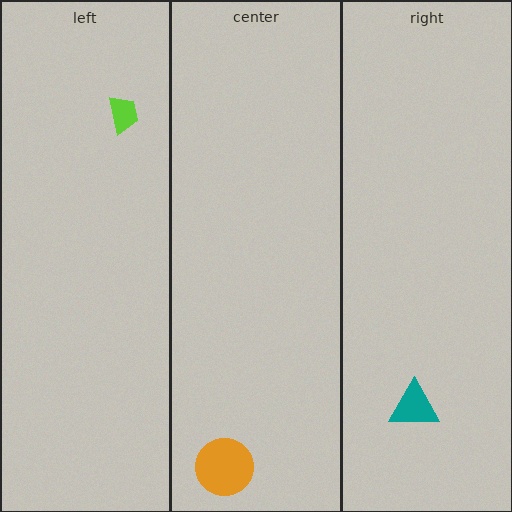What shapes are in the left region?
The lime trapezoid.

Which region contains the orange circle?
The center region.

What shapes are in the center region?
The orange circle.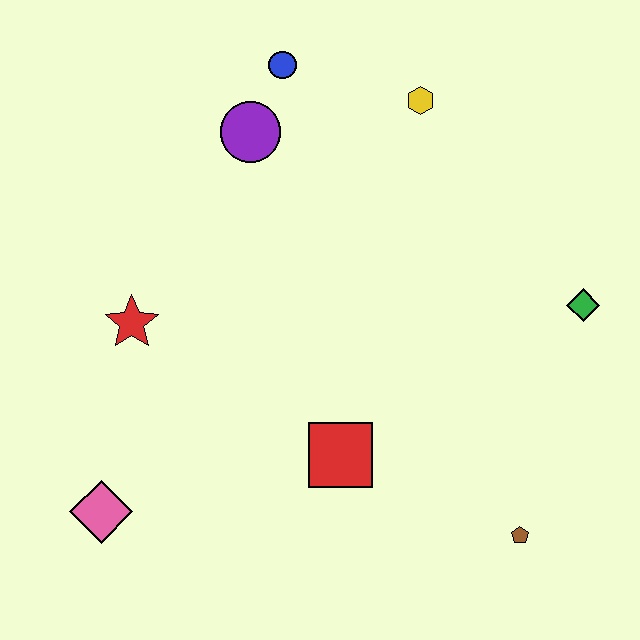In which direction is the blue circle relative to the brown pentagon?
The blue circle is above the brown pentagon.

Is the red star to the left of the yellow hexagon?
Yes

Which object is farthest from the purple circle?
The brown pentagon is farthest from the purple circle.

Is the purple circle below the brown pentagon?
No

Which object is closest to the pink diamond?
The red star is closest to the pink diamond.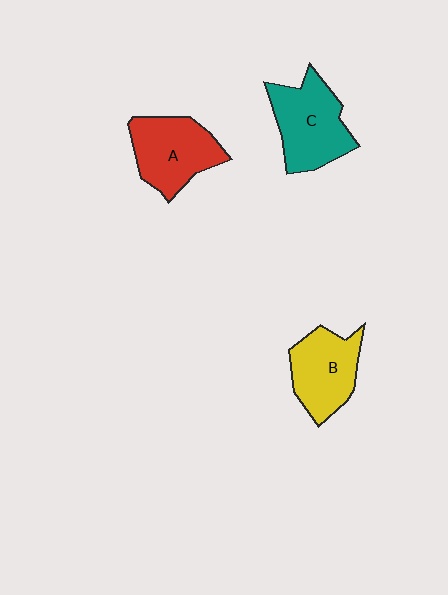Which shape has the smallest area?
Shape B (yellow).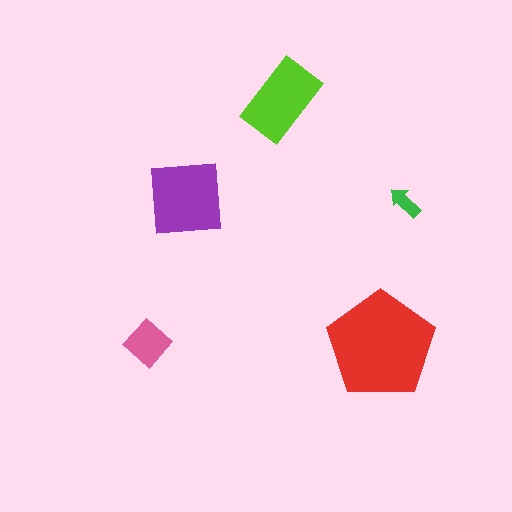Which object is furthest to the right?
The green arrow is rightmost.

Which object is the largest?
The red pentagon.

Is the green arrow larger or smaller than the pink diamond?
Smaller.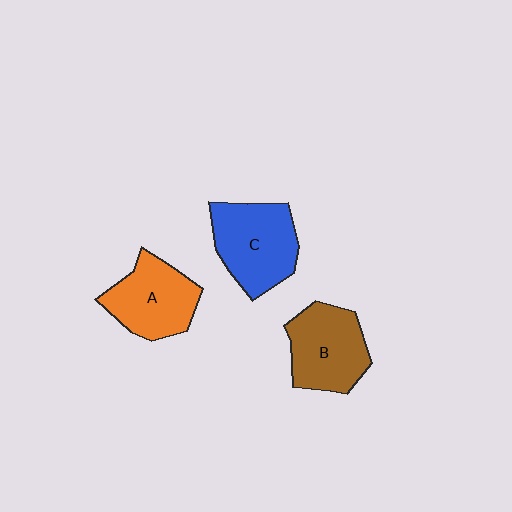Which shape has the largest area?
Shape C (blue).